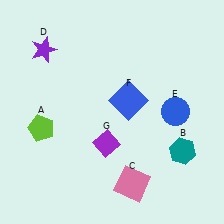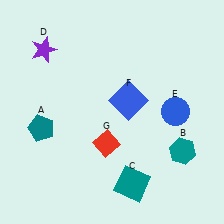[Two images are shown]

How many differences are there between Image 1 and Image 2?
There are 3 differences between the two images.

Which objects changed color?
A changed from lime to teal. C changed from pink to teal. G changed from purple to red.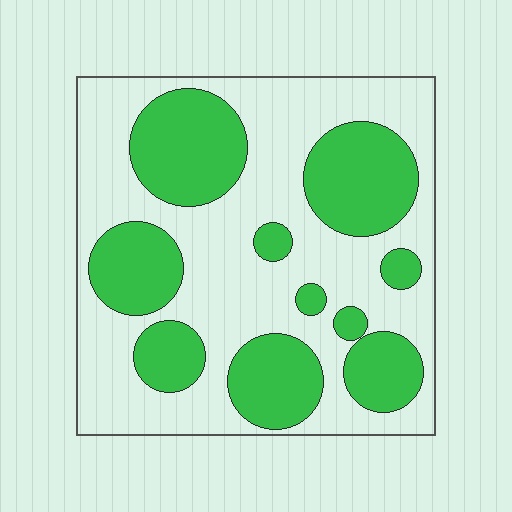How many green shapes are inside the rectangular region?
10.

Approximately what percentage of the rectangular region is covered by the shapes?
Approximately 40%.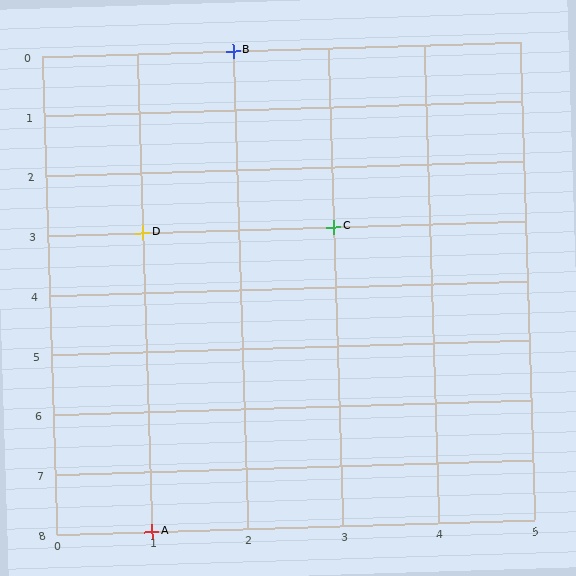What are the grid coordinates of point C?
Point C is at grid coordinates (3, 3).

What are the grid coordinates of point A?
Point A is at grid coordinates (1, 8).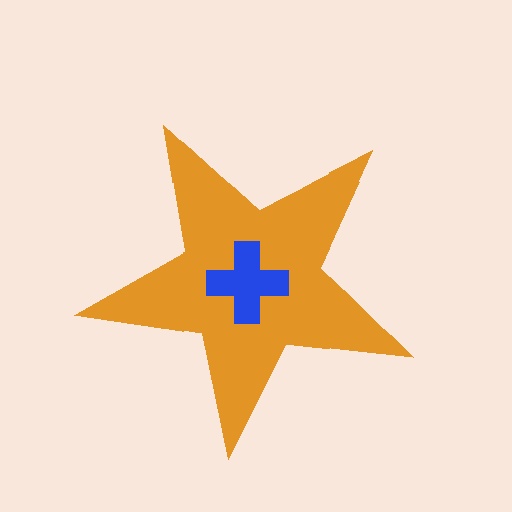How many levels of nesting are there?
2.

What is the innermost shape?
The blue cross.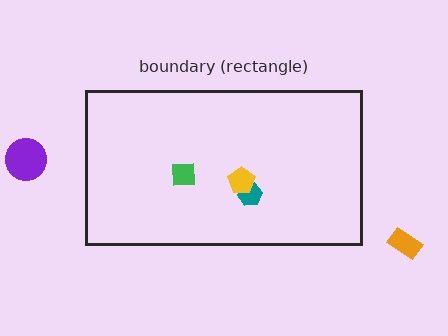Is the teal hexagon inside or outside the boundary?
Inside.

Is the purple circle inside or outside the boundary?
Outside.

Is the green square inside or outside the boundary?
Inside.